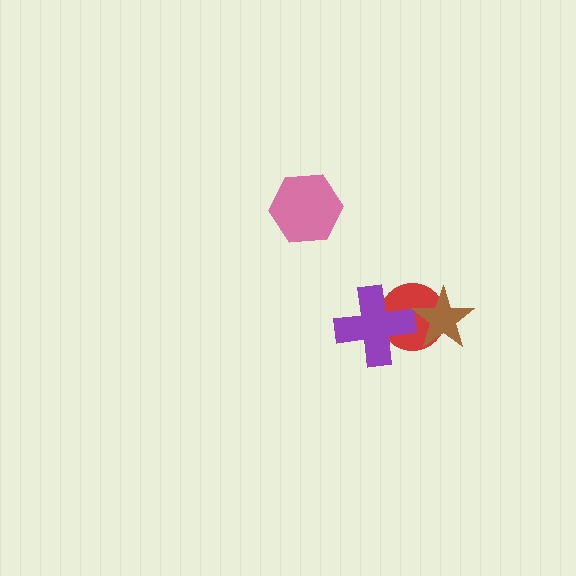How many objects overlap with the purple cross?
1 object overlaps with the purple cross.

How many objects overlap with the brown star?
1 object overlaps with the brown star.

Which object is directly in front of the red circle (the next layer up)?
The purple cross is directly in front of the red circle.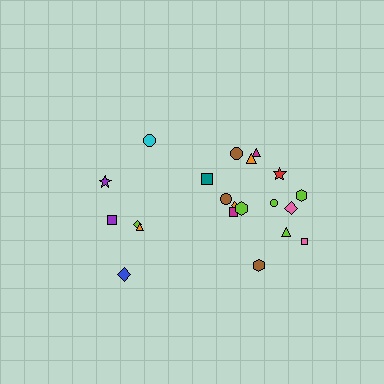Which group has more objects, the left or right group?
The right group.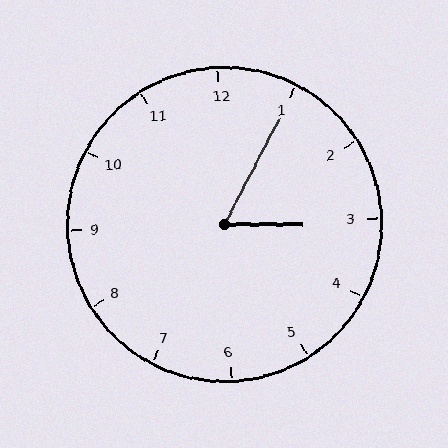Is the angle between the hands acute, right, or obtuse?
It is acute.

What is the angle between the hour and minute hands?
Approximately 62 degrees.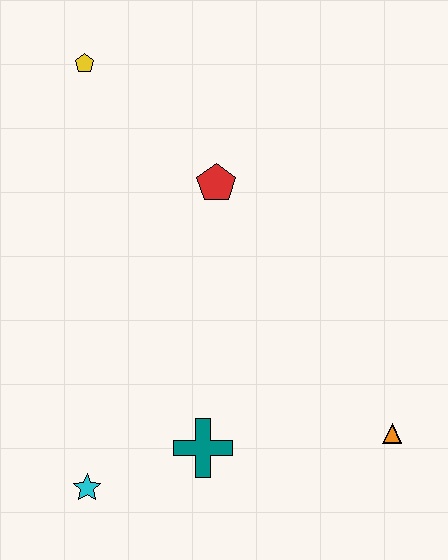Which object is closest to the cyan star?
The teal cross is closest to the cyan star.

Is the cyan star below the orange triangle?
Yes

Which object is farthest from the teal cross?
The yellow pentagon is farthest from the teal cross.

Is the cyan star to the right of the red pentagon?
No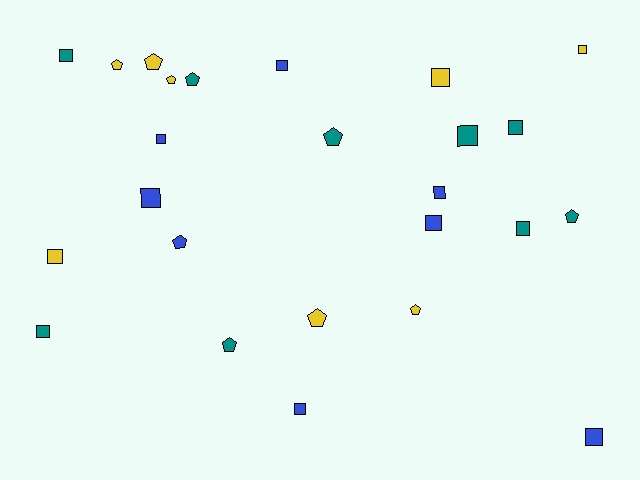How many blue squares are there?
There are 7 blue squares.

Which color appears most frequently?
Teal, with 9 objects.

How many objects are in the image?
There are 25 objects.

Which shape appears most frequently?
Square, with 15 objects.